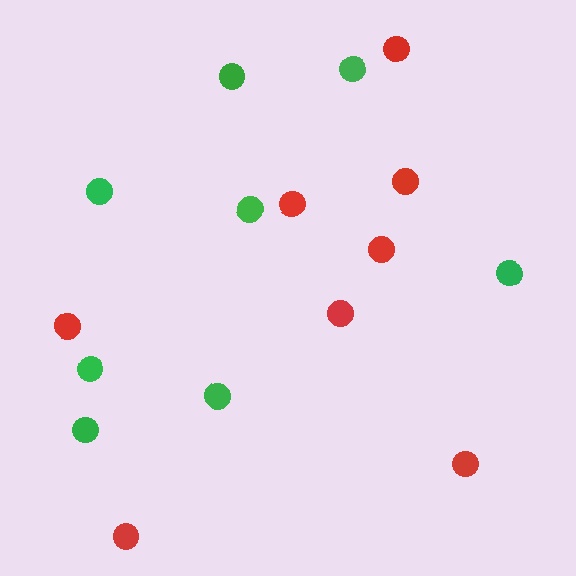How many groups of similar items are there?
There are 2 groups: one group of red circles (8) and one group of green circles (8).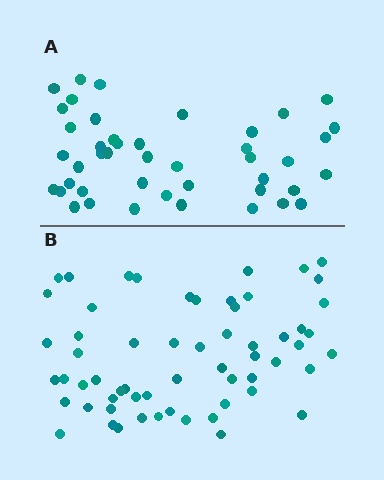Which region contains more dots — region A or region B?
Region B (the bottom region) has more dots.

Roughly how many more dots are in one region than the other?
Region B has approximately 15 more dots than region A.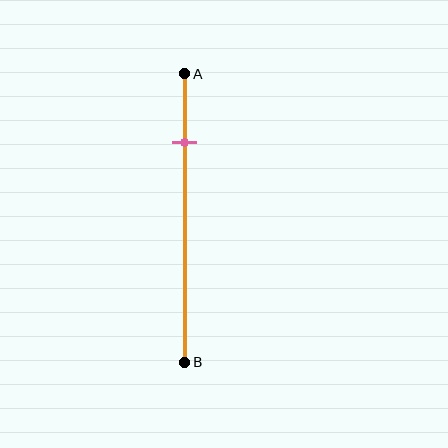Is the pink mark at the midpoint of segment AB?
No, the mark is at about 25% from A, not at the 50% midpoint.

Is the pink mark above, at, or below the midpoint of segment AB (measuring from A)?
The pink mark is above the midpoint of segment AB.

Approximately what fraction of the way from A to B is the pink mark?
The pink mark is approximately 25% of the way from A to B.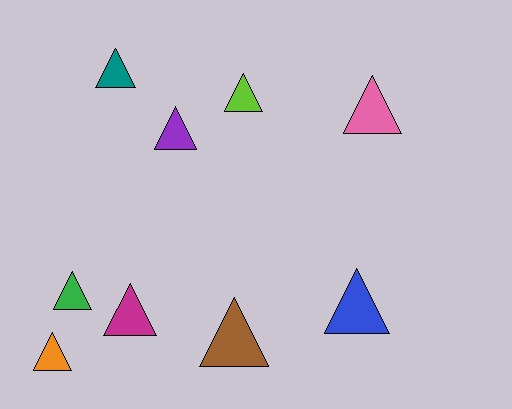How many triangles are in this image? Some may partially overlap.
There are 9 triangles.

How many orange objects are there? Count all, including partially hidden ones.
There is 1 orange object.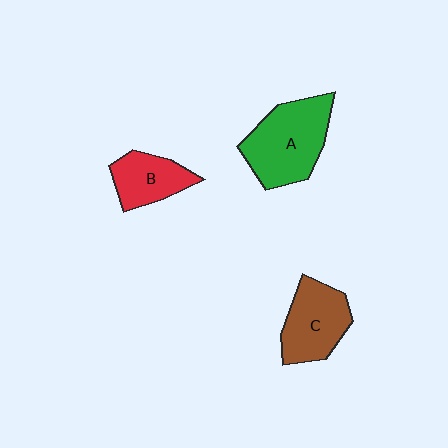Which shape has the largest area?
Shape A (green).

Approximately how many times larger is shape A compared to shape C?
Approximately 1.3 times.